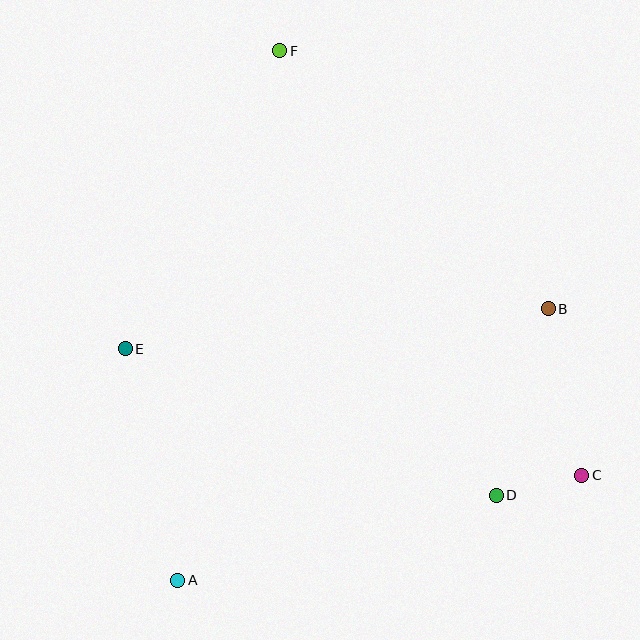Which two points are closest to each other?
Points C and D are closest to each other.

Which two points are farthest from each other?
Points A and F are farthest from each other.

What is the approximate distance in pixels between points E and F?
The distance between E and F is approximately 336 pixels.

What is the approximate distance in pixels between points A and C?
The distance between A and C is approximately 417 pixels.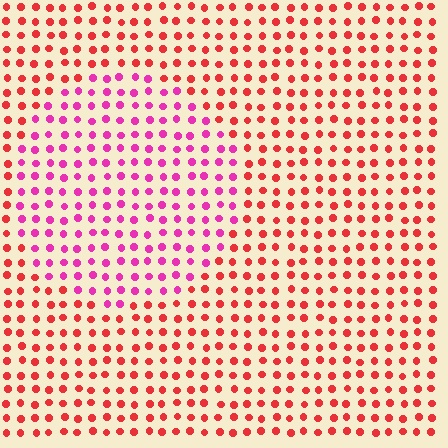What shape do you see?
I see a circle.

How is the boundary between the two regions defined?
The boundary is defined purely by a slight shift in hue (about 41 degrees). Spacing, size, and orientation are identical on both sides.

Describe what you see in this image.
The image is filled with small red elements in a uniform arrangement. A circle-shaped region is visible where the elements are tinted to a slightly different hue, forming a subtle color boundary.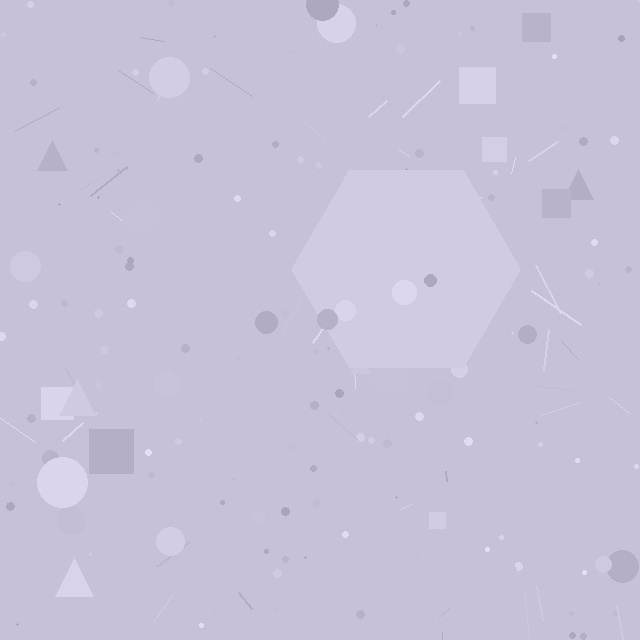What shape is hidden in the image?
A hexagon is hidden in the image.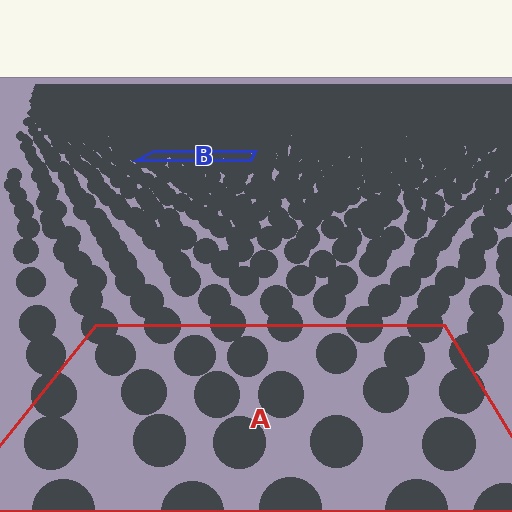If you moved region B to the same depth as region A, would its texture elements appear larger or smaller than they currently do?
They would appear larger. At a closer depth, the same texture elements are projected at a bigger on-screen size.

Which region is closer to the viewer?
Region A is closer. The texture elements there are larger and more spread out.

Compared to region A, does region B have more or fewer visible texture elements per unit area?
Region B has more texture elements per unit area — they are packed more densely because it is farther away.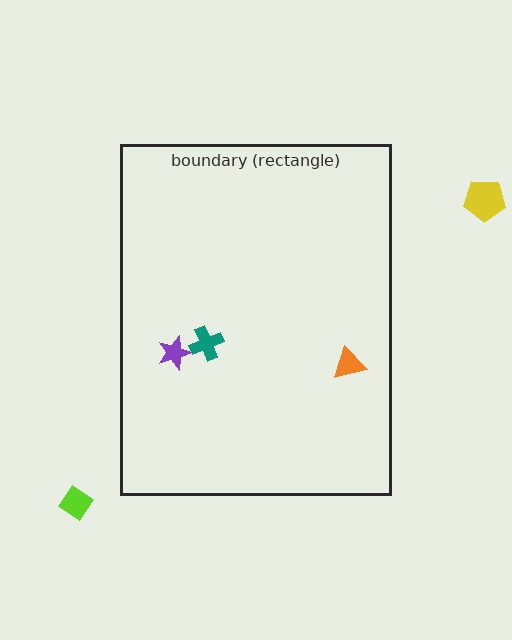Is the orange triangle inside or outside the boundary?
Inside.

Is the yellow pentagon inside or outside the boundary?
Outside.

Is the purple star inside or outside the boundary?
Inside.